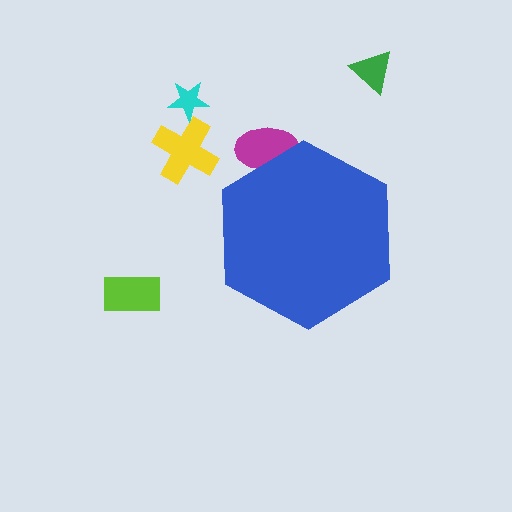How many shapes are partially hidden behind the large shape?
1 shape is partially hidden.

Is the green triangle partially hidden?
No, the green triangle is fully visible.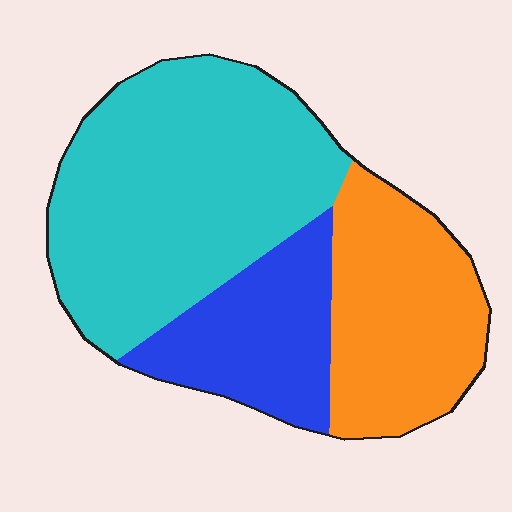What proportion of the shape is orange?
Orange covers roughly 30% of the shape.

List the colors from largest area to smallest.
From largest to smallest: cyan, orange, blue.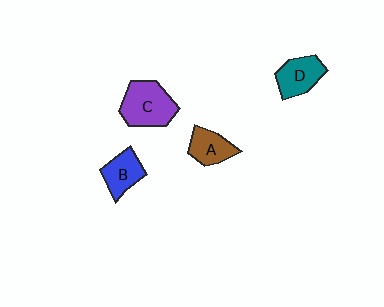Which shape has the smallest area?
Shape A (brown).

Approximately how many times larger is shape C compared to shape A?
Approximately 1.6 times.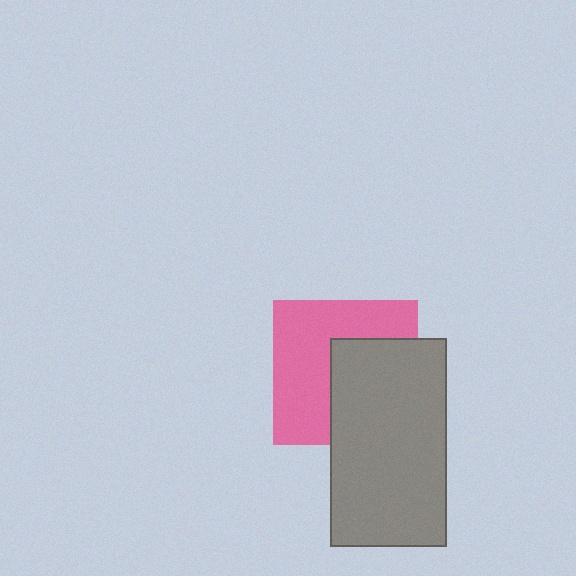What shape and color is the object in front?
The object in front is a gray rectangle.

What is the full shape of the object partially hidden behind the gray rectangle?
The partially hidden object is a pink square.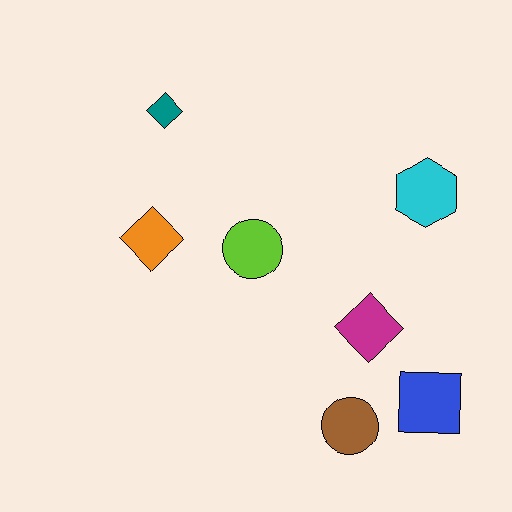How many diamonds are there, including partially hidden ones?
There are 3 diamonds.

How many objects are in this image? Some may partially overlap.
There are 7 objects.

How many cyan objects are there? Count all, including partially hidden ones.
There is 1 cyan object.